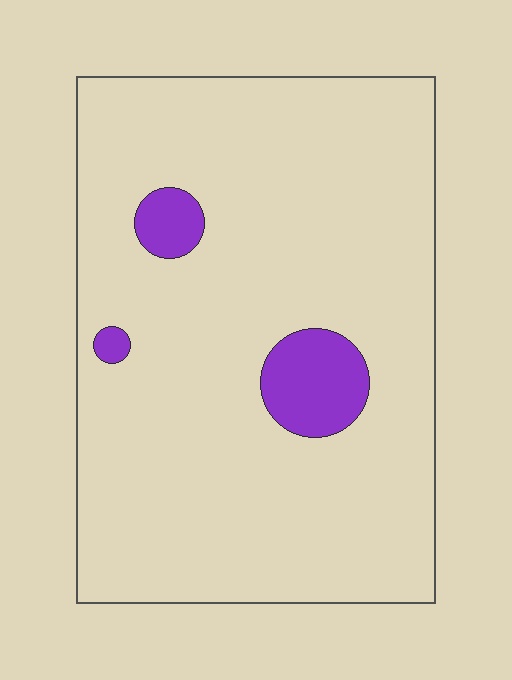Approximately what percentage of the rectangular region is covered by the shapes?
Approximately 10%.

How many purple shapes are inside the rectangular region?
3.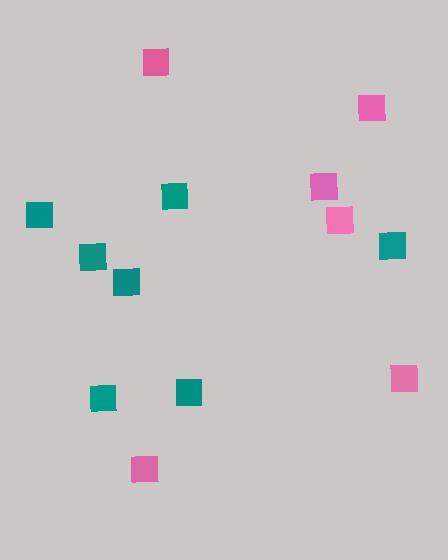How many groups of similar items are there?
There are 2 groups: one group of teal squares (7) and one group of pink squares (6).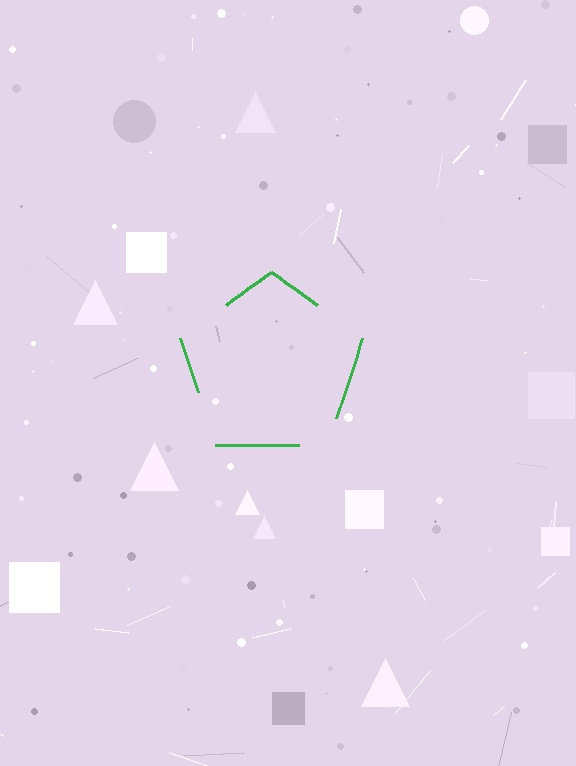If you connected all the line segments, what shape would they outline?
They would outline a pentagon.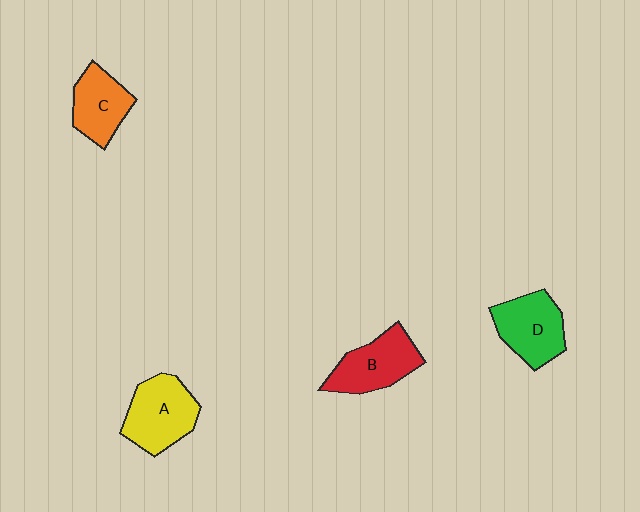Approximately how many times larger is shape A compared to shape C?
Approximately 1.3 times.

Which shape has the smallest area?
Shape C (orange).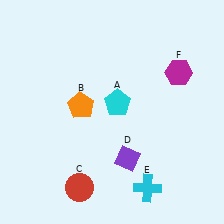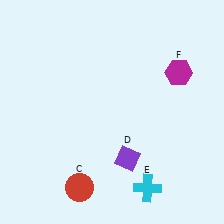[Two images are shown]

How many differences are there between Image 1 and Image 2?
There are 2 differences between the two images.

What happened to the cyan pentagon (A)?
The cyan pentagon (A) was removed in Image 2. It was in the top-right area of Image 1.